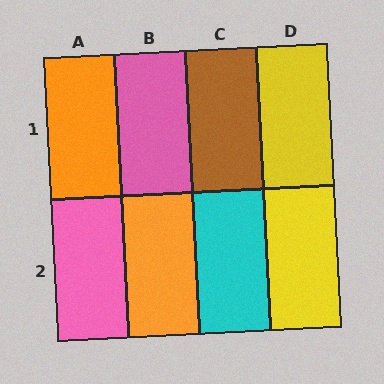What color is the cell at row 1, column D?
Yellow.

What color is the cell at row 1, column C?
Brown.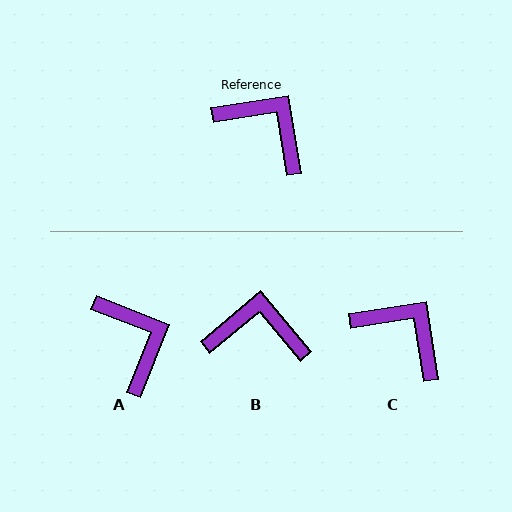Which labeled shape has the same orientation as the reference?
C.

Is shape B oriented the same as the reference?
No, it is off by about 31 degrees.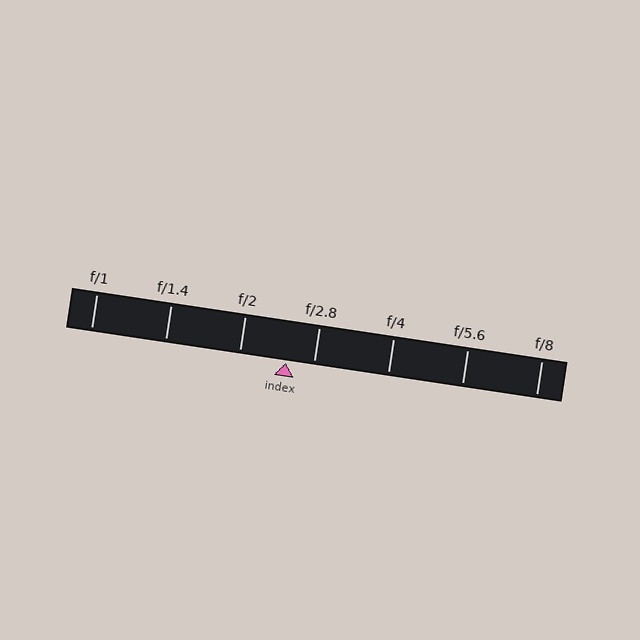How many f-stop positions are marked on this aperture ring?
There are 7 f-stop positions marked.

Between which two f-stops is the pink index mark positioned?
The index mark is between f/2 and f/2.8.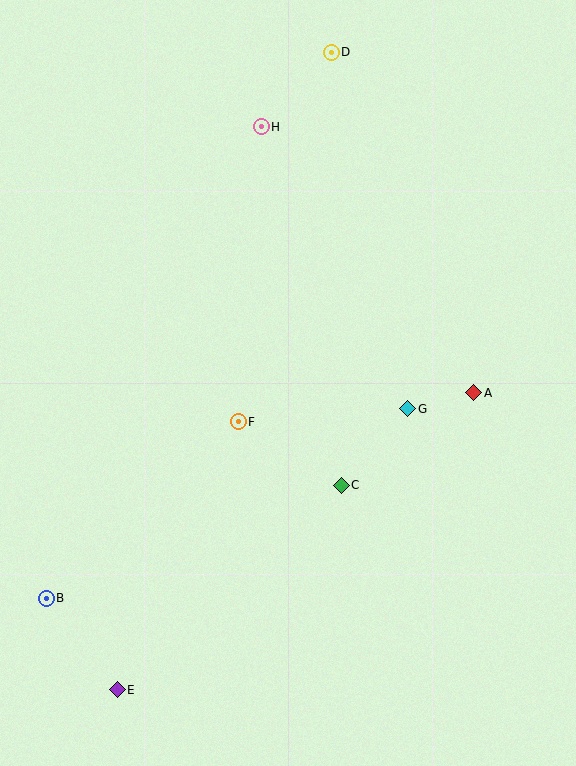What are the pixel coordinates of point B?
Point B is at (46, 598).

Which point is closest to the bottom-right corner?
Point C is closest to the bottom-right corner.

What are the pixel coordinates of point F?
Point F is at (238, 422).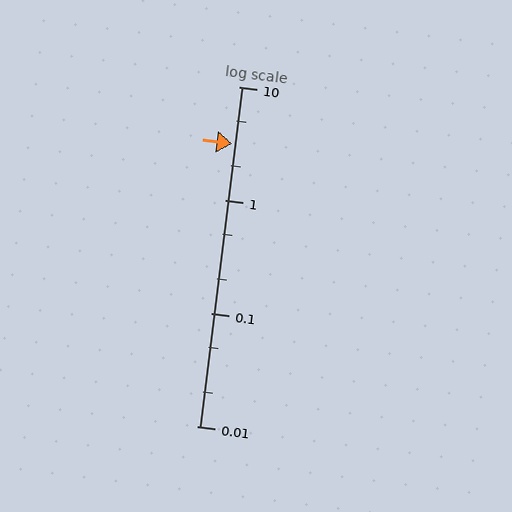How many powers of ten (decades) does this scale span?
The scale spans 3 decades, from 0.01 to 10.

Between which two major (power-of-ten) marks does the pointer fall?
The pointer is between 1 and 10.